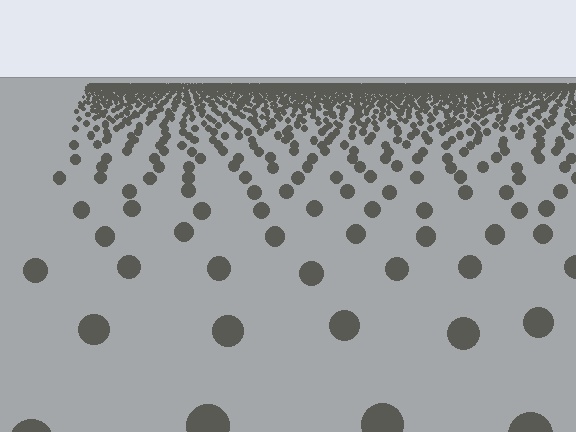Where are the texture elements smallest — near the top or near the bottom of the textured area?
Near the top.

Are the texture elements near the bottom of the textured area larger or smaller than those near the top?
Larger. Near the bottom, elements are closer to the viewer and appear at a bigger on-screen size.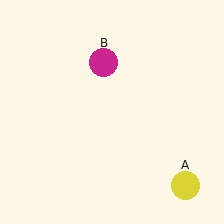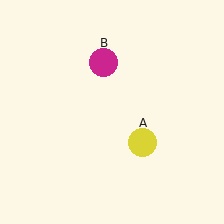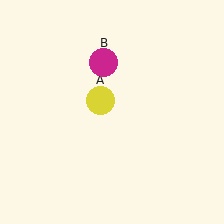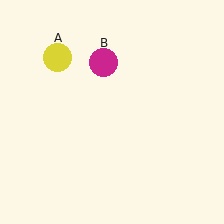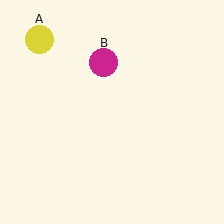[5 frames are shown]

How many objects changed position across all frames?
1 object changed position: yellow circle (object A).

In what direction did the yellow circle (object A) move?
The yellow circle (object A) moved up and to the left.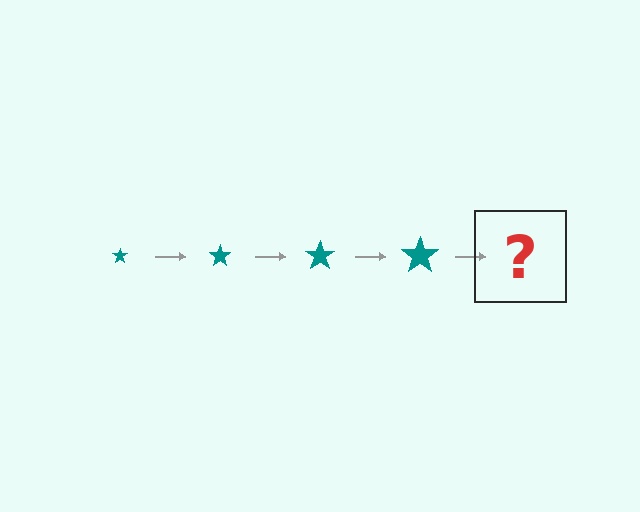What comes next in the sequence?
The next element should be a teal star, larger than the previous one.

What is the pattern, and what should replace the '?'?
The pattern is that the star gets progressively larger each step. The '?' should be a teal star, larger than the previous one.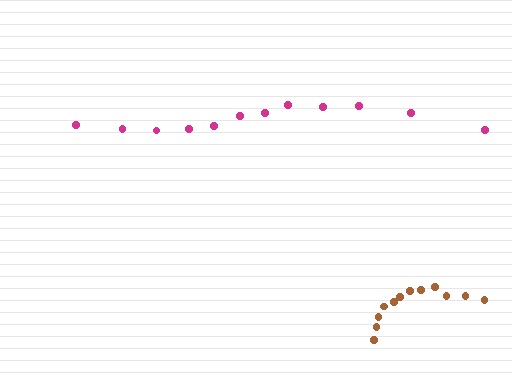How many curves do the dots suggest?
There are 2 distinct paths.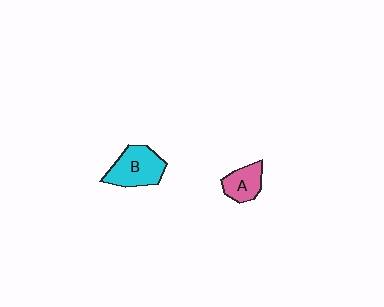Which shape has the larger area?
Shape B (cyan).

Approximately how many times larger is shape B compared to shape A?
Approximately 1.6 times.